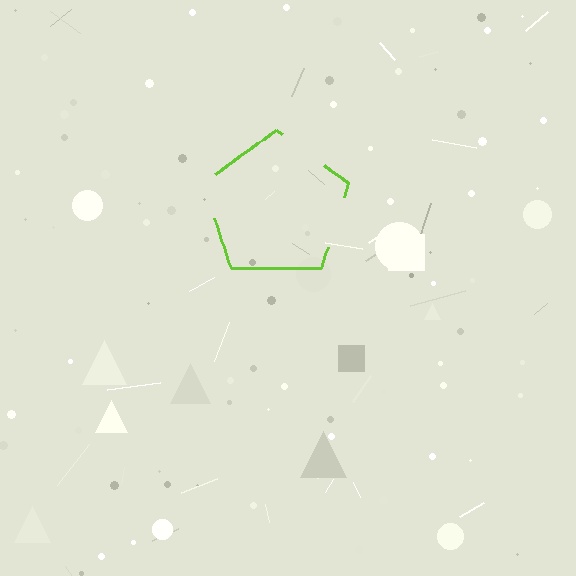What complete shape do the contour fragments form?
The contour fragments form a pentagon.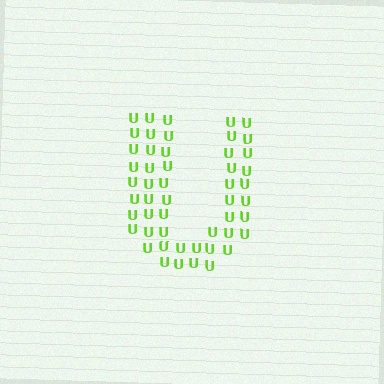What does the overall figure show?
The overall figure shows the letter U.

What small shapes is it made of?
It is made of small letter U's.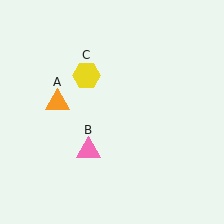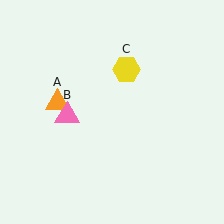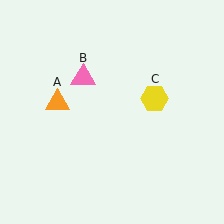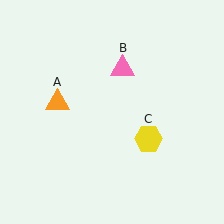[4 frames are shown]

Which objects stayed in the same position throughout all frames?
Orange triangle (object A) remained stationary.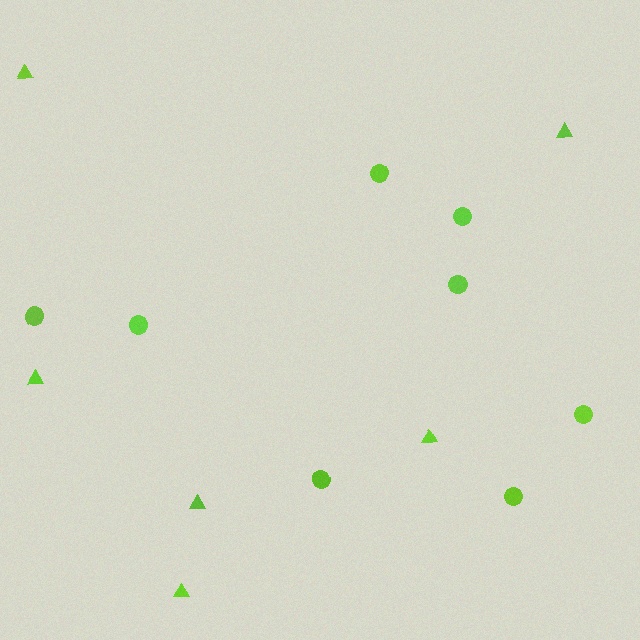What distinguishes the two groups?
There are 2 groups: one group of triangles (6) and one group of circles (8).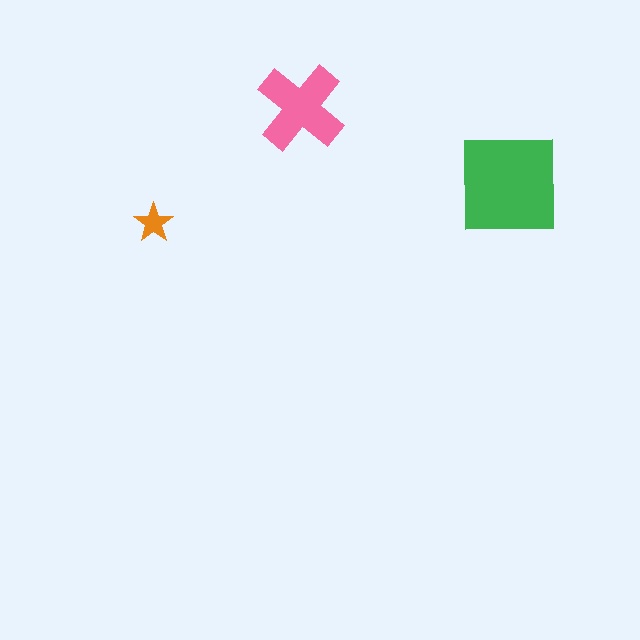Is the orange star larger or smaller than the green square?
Smaller.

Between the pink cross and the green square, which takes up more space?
The green square.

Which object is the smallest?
The orange star.